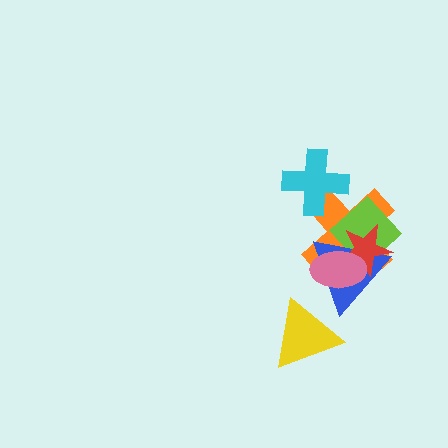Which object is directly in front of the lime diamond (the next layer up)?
The blue triangle is directly in front of the lime diamond.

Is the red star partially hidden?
Yes, it is partially covered by another shape.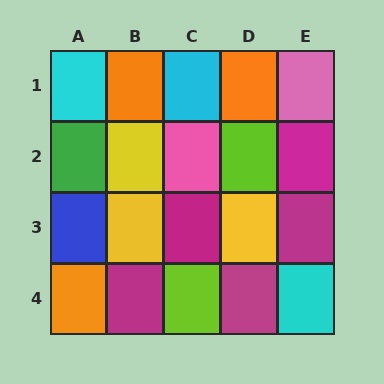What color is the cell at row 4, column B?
Magenta.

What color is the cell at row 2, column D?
Lime.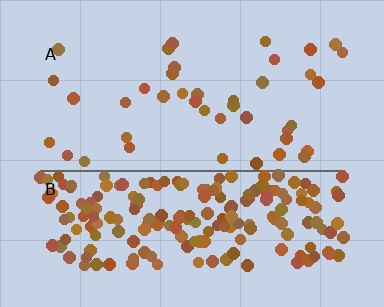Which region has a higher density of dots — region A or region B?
B (the bottom).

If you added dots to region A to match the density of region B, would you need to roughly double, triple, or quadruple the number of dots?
Approximately quadruple.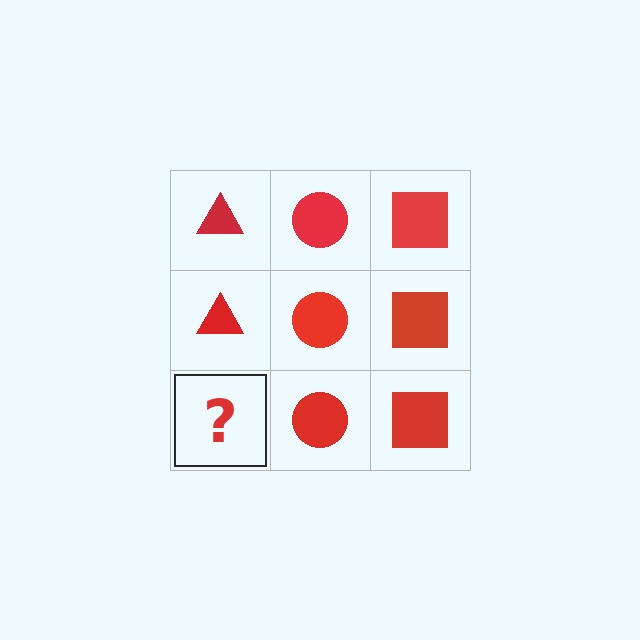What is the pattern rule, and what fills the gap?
The rule is that each column has a consistent shape. The gap should be filled with a red triangle.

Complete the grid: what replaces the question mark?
The question mark should be replaced with a red triangle.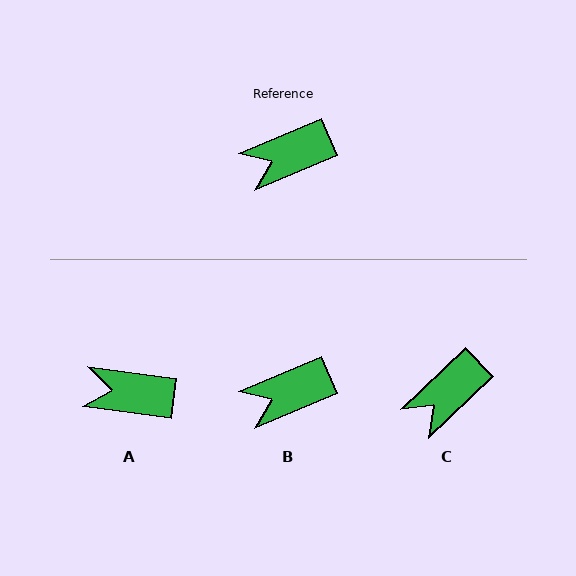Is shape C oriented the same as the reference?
No, it is off by about 21 degrees.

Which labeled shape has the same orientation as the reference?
B.